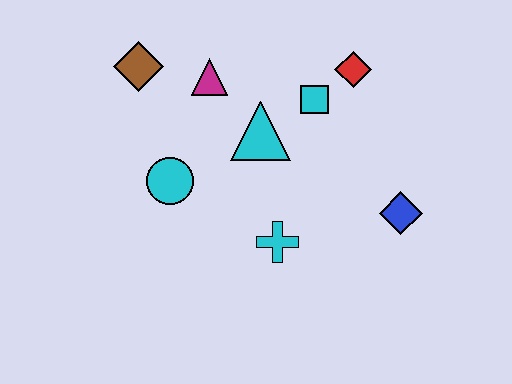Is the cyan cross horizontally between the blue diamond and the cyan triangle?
Yes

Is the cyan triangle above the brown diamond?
No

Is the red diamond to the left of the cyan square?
No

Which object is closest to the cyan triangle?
The cyan square is closest to the cyan triangle.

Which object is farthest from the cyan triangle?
The blue diamond is farthest from the cyan triangle.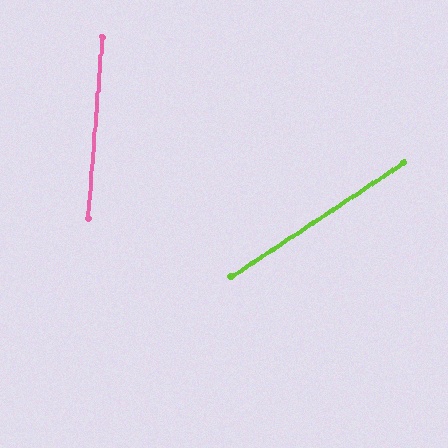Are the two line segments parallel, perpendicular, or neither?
Neither parallel nor perpendicular — they differ by about 52°.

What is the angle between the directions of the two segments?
Approximately 52 degrees.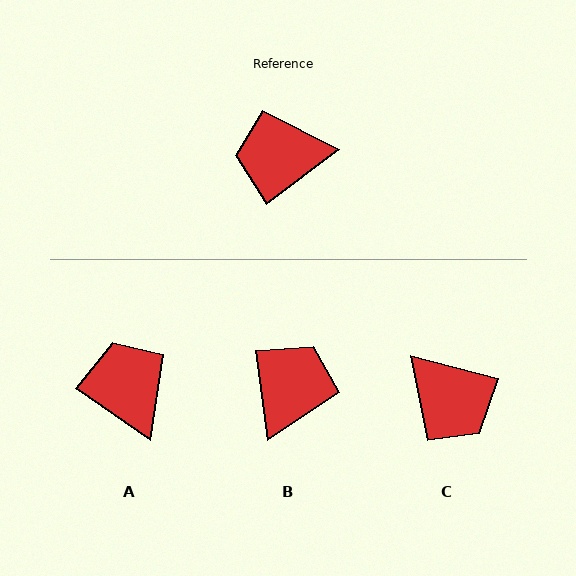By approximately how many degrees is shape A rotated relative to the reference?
Approximately 72 degrees clockwise.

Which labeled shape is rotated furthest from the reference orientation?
C, about 128 degrees away.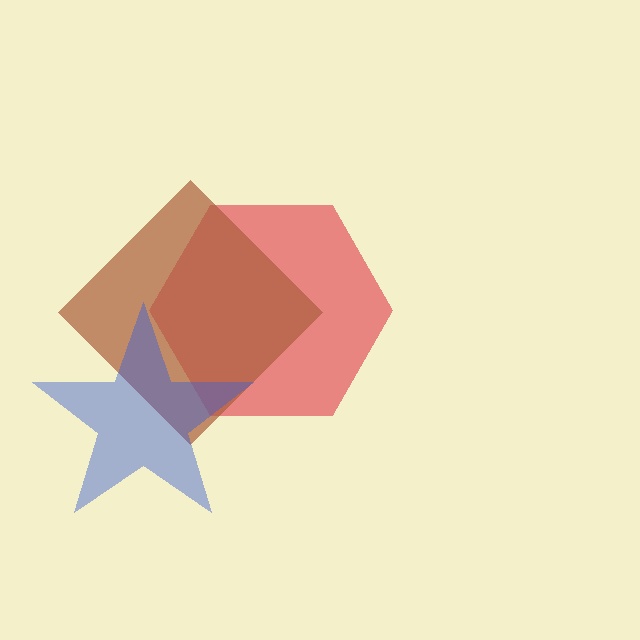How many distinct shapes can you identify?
There are 3 distinct shapes: a red hexagon, a brown diamond, a blue star.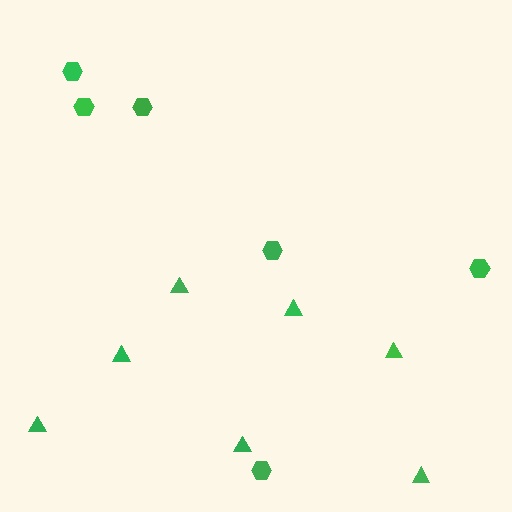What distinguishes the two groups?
There are 2 groups: one group of hexagons (6) and one group of triangles (7).